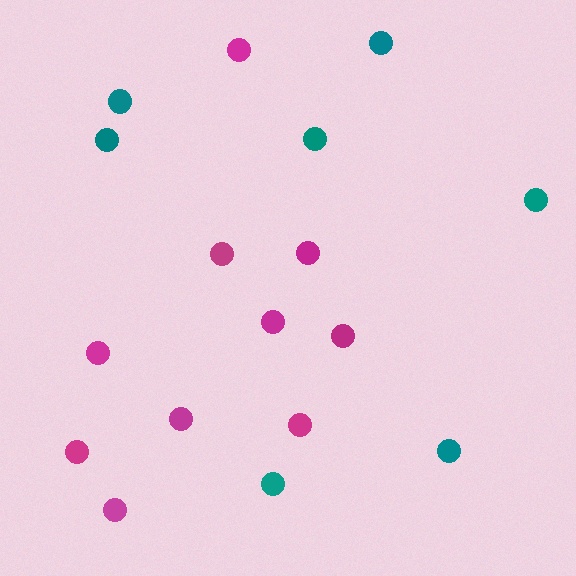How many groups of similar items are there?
There are 2 groups: one group of magenta circles (10) and one group of teal circles (7).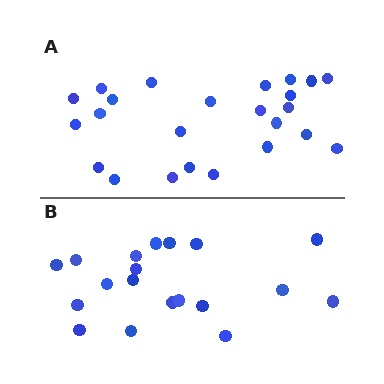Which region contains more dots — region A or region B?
Region A (the top region) has more dots.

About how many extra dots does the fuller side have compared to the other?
Region A has about 5 more dots than region B.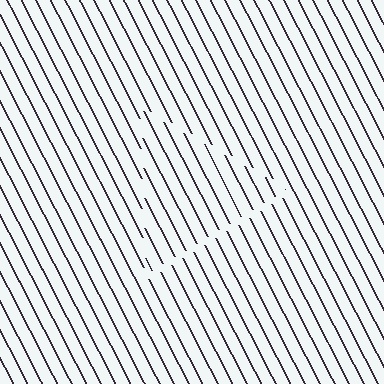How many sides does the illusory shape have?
3 sides — the line-ends trace a triangle.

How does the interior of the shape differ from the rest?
The interior of the shape contains the same grating, shifted by half a period — the contour is defined by the phase discontinuity where line-ends from the inner and outer gratings abut.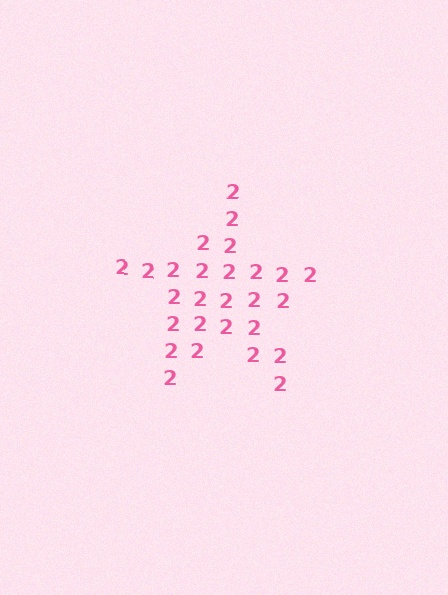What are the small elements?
The small elements are digit 2's.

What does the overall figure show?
The overall figure shows a star.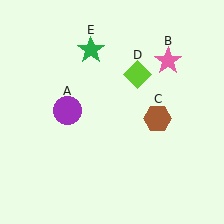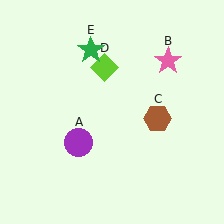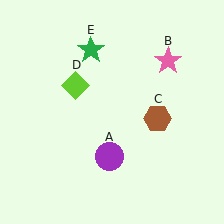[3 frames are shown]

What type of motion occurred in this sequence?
The purple circle (object A), lime diamond (object D) rotated counterclockwise around the center of the scene.